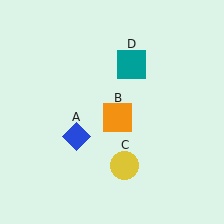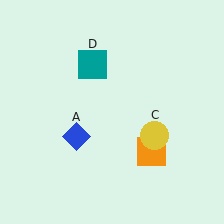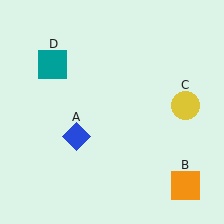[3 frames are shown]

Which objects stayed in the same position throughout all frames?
Blue diamond (object A) remained stationary.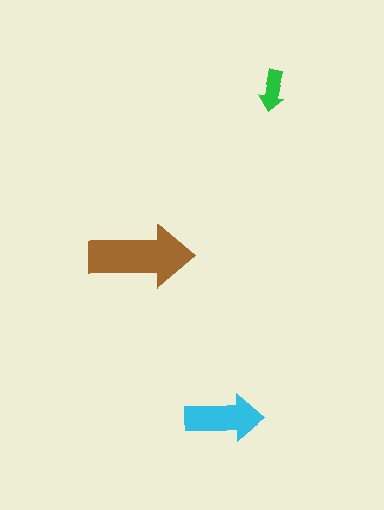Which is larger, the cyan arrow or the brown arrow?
The brown one.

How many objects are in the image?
There are 3 objects in the image.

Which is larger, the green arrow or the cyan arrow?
The cyan one.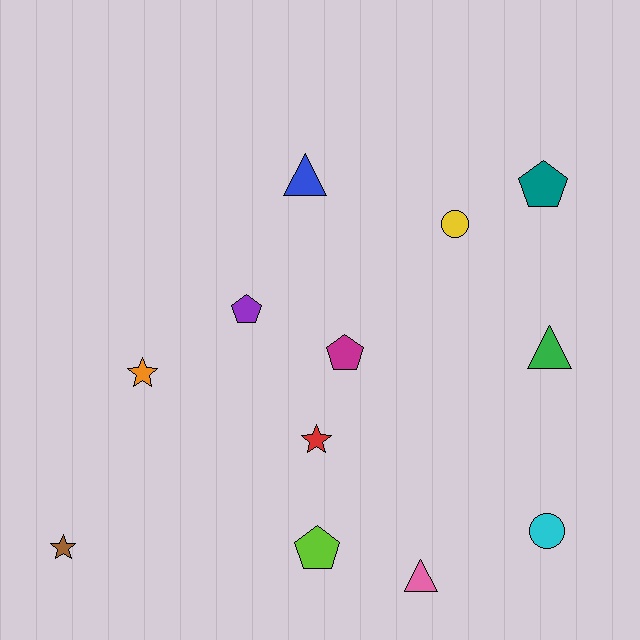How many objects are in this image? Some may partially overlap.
There are 12 objects.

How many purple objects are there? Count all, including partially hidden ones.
There is 1 purple object.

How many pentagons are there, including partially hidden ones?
There are 4 pentagons.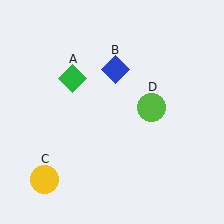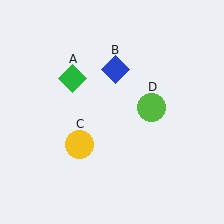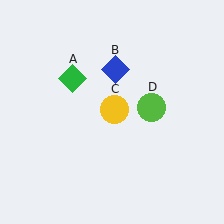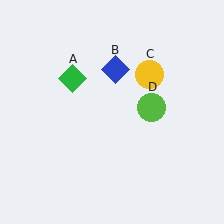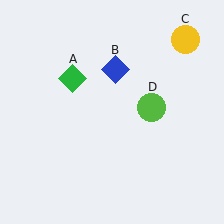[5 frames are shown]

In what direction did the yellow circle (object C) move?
The yellow circle (object C) moved up and to the right.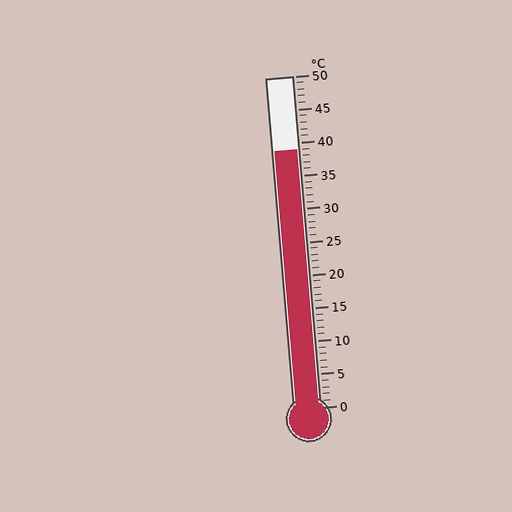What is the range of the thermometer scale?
The thermometer scale ranges from 0°C to 50°C.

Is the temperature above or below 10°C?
The temperature is above 10°C.